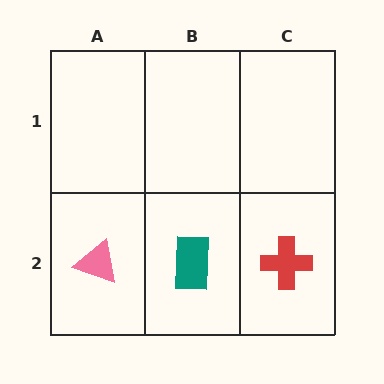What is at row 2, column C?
A red cross.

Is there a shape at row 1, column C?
No, that cell is empty.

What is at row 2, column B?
A teal rectangle.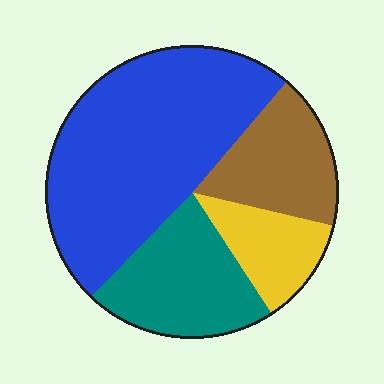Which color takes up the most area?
Blue, at roughly 50%.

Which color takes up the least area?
Yellow, at roughly 10%.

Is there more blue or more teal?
Blue.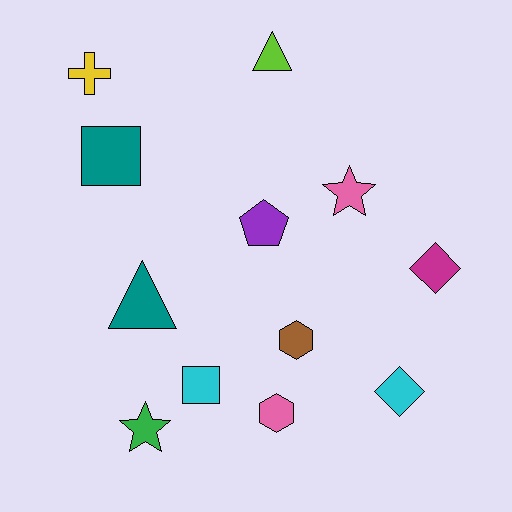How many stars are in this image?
There are 2 stars.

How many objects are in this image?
There are 12 objects.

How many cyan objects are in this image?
There are 2 cyan objects.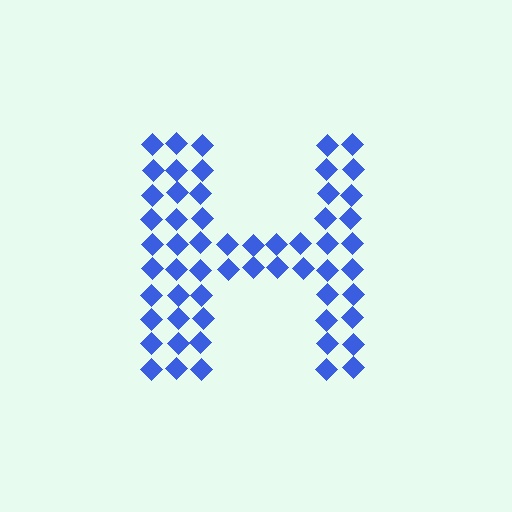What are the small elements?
The small elements are diamonds.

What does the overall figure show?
The overall figure shows the letter H.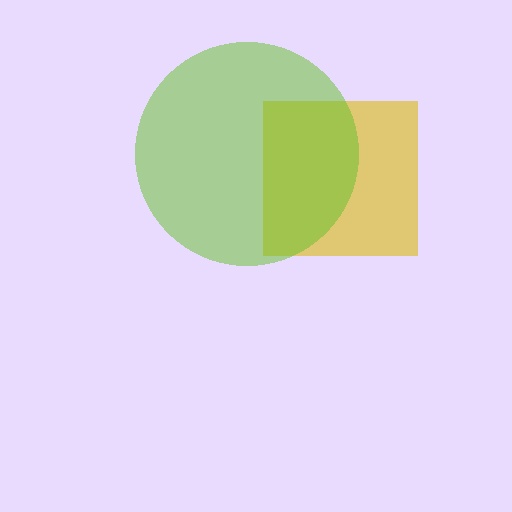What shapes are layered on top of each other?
The layered shapes are: a yellow square, a lime circle.